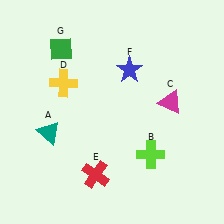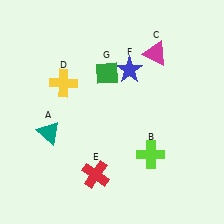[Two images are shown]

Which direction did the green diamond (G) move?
The green diamond (G) moved right.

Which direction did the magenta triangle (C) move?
The magenta triangle (C) moved up.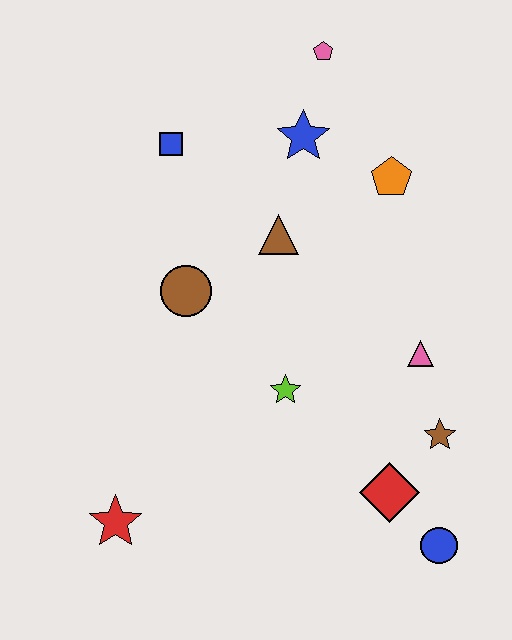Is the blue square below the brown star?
No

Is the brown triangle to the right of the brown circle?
Yes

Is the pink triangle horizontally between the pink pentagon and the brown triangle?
No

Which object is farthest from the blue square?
The blue circle is farthest from the blue square.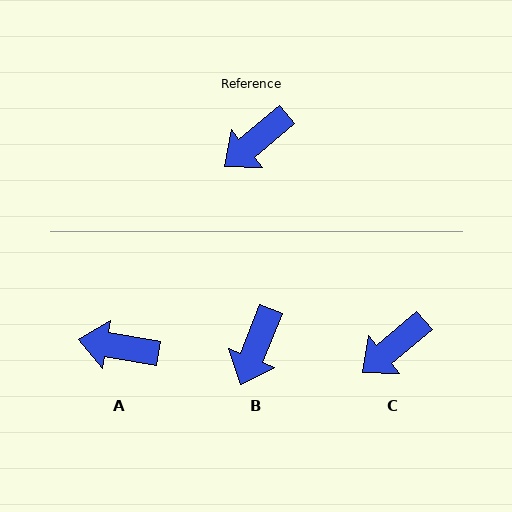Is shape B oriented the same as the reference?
No, it is off by about 28 degrees.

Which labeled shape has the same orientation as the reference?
C.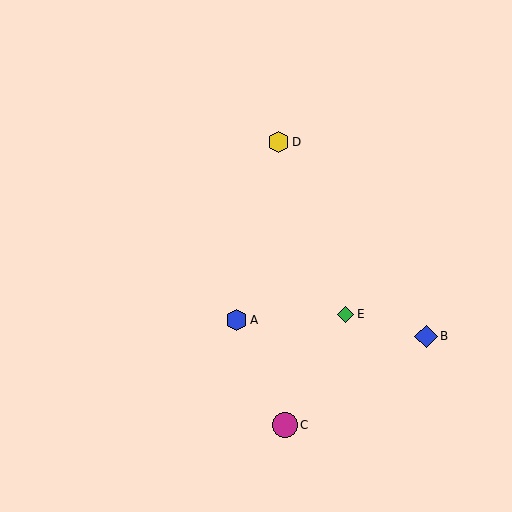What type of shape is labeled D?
Shape D is a yellow hexagon.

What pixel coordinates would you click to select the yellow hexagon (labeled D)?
Click at (279, 142) to select the yellow hexagon D.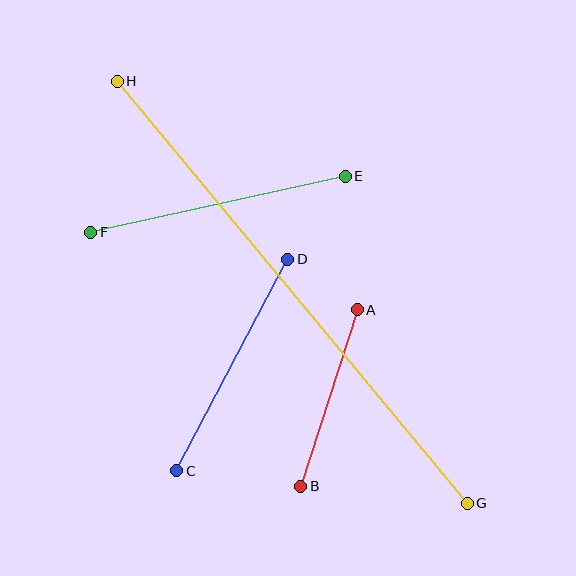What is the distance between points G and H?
The distance is approximately 548 pixels.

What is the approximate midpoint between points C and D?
The midpoint is at approximately (232, 365) pixels.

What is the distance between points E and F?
The distance is approximately 260 pixels.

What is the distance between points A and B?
The distance is approximately 185 pixels.